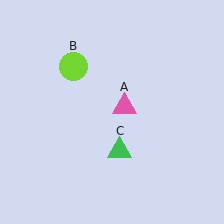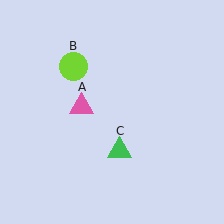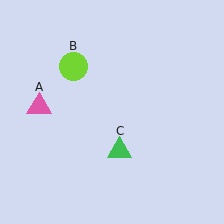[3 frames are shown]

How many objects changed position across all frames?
1 object changed position: pink triangle (object A).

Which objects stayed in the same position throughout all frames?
Lime circle (object B) and green triangle (object C) remained stationary.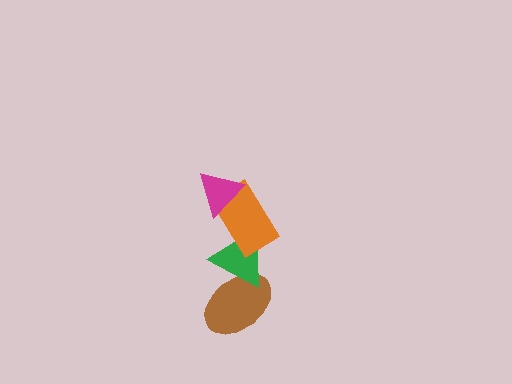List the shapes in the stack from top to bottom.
From top to bottom: the magenta triangle, the orange rectangle, the green triangle, the brown ellipse.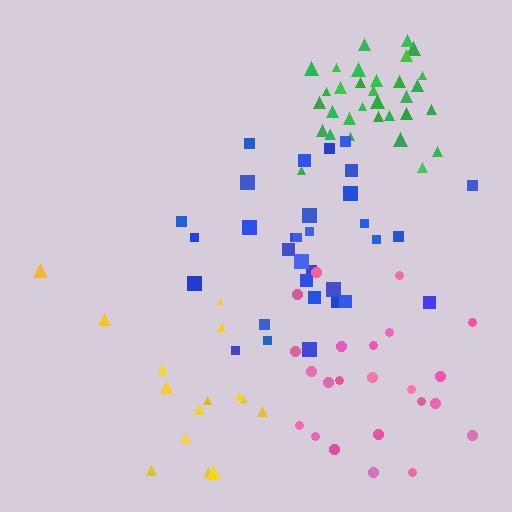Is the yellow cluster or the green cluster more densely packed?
Green.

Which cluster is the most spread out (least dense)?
Yellow.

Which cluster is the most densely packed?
Green.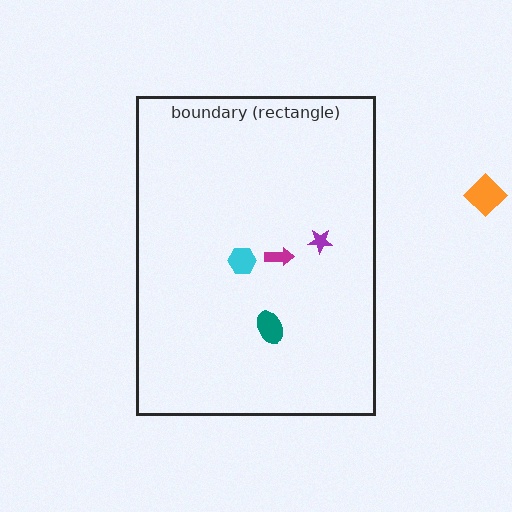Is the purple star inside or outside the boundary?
Inside.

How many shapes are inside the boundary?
4 inside, 1 outside.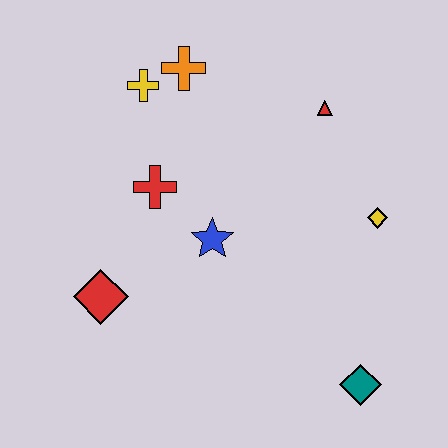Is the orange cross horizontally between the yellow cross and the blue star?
Yes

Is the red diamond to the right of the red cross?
No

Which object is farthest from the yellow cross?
The teal diamond is farthest from the yellow cross.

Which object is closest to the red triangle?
The yellow diamond is closest to the red triangle.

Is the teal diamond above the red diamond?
No